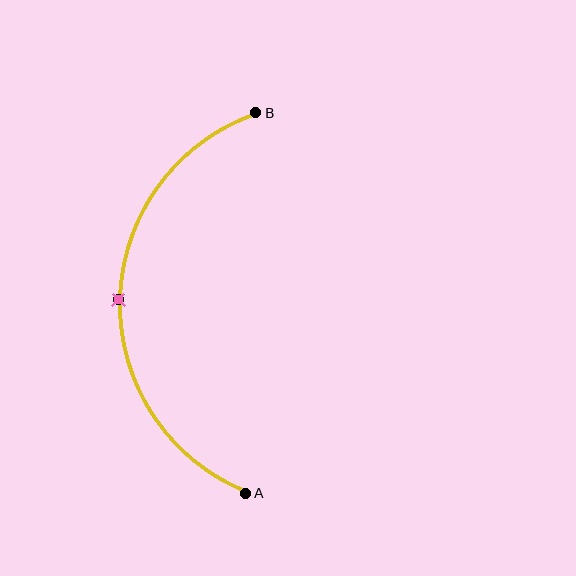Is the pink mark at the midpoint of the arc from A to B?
Yes. The pink mark lies on the arc at equal arc-length from both A and B — it is the arc midpoint.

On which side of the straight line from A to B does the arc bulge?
The arc bulges to the left of the straight line connecting A and B.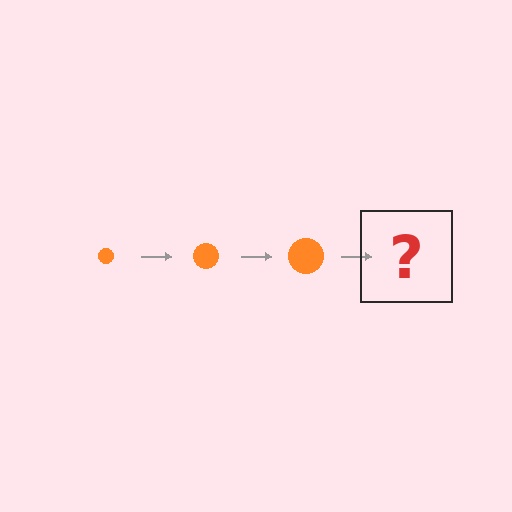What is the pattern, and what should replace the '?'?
The pattern is that the circle gets progressively larger each step. The '?' should be an orange circle, larger than the previous one.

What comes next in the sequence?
The next element should be an orange circle, larger than the previous one.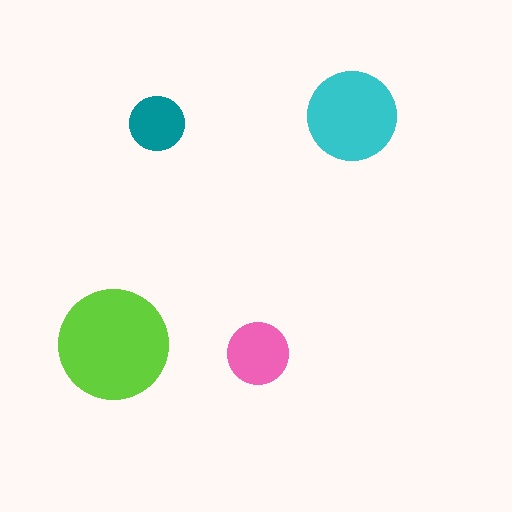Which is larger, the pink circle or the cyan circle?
The cyan one.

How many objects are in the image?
There are 4 objects in the image.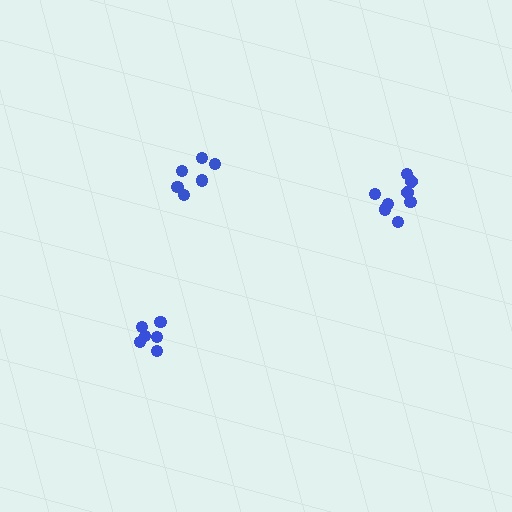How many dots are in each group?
Group 1: 8 dots, Group 2: 6 dots, Group 3: 6 dots (20 total).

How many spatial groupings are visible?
There are 3 spatial groupings.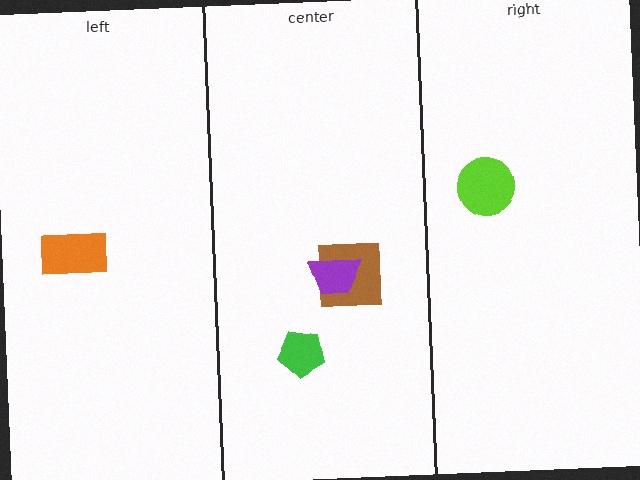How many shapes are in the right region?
1.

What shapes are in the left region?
The orange rectangle.